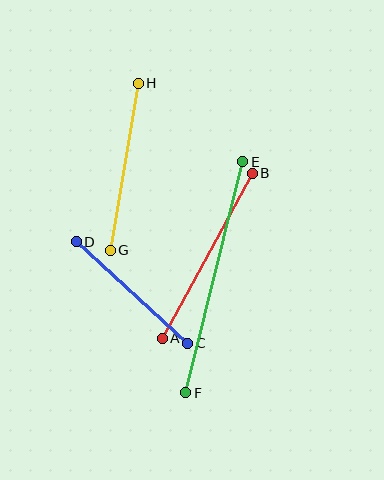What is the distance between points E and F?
The distance is approximately 238 pixels.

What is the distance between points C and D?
The distance is approximately 151 pixels.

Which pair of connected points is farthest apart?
Points E and F are farthest apart.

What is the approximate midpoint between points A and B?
The midpoint is at approximately (207, 256) pixels.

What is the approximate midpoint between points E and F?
The midpoint is at approximately (214, 277) pixels.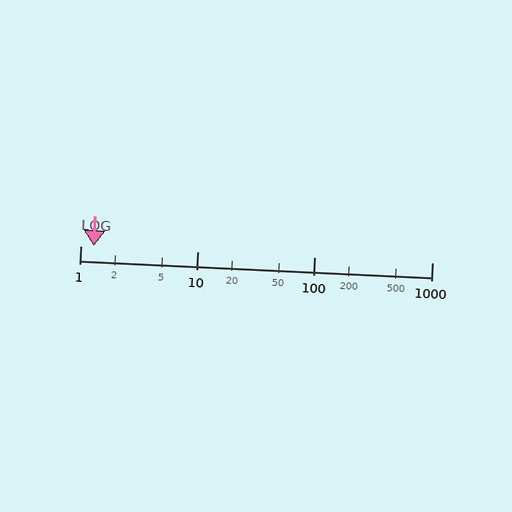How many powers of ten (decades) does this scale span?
The scale spans 3 decades, from 1 to 1000.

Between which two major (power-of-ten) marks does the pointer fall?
The pointer is between 1 and 10.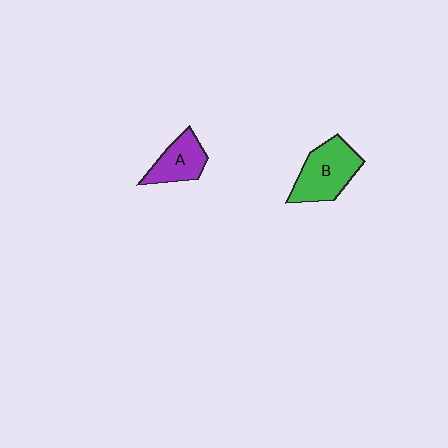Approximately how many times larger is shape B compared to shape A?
Approximately 1.5 times.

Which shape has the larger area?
Shape B (green).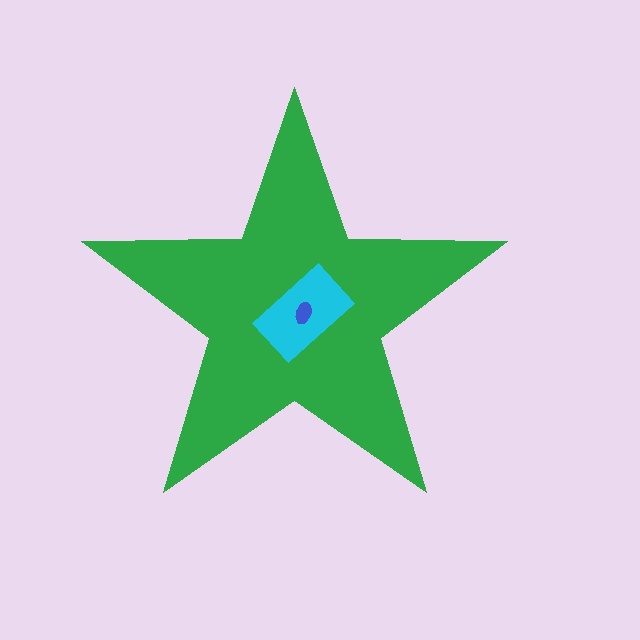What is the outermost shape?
The green star.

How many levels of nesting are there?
3.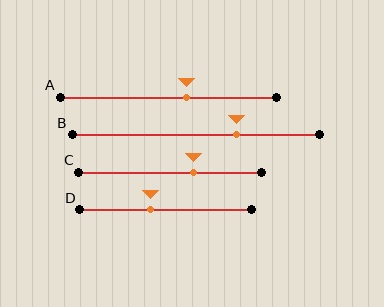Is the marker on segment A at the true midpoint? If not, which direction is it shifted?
No, the marker on segment A is shifted to the right by about 9% of the segment length.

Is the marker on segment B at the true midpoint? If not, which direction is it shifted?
No, the marker on segment B is shifted to the right by about 16% of the segment length.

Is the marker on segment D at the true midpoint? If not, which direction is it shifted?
No, the marker on segment D is shifted to the left by about 9% of the segment length.